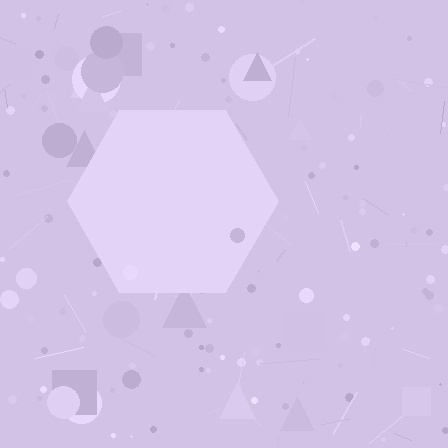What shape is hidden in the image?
A hexagon is hidden in the image.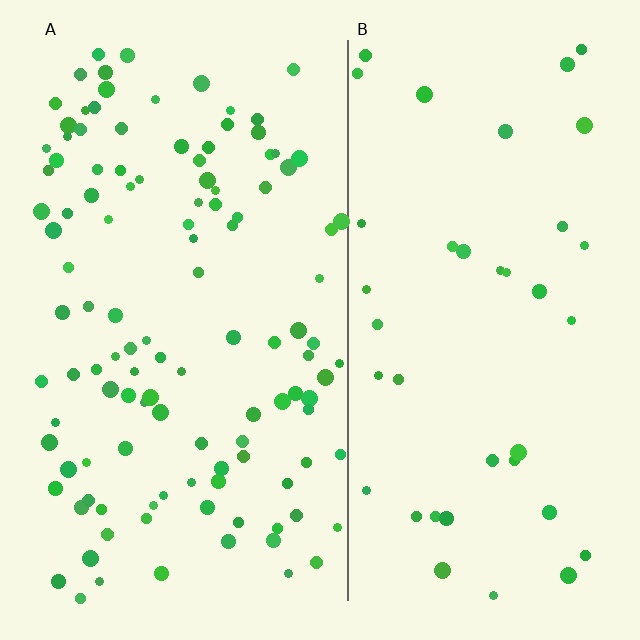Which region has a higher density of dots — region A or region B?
A (the left).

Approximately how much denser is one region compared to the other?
Approximately 3.0× — region A over region B.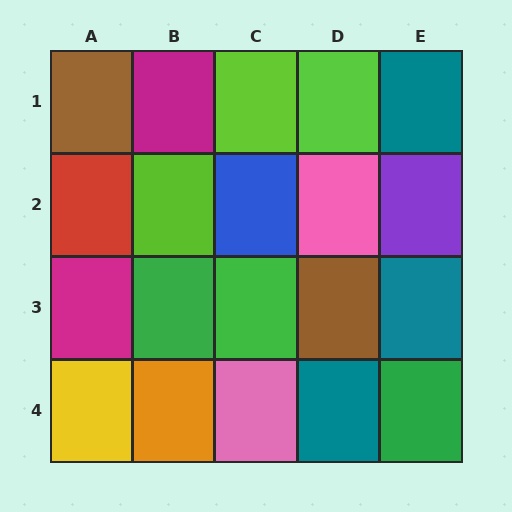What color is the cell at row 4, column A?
Yellow.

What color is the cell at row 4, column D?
Teal.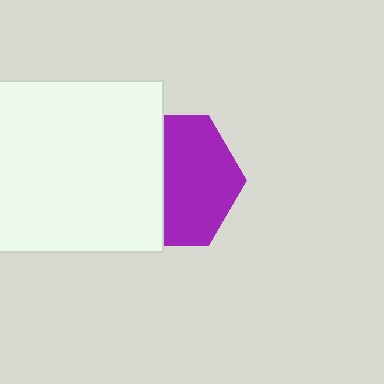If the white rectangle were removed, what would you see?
You would see the complete purple hexagon.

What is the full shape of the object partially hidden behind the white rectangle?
The partially hidden object is a purple hexagon.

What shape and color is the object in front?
The object in front is a white rectangle.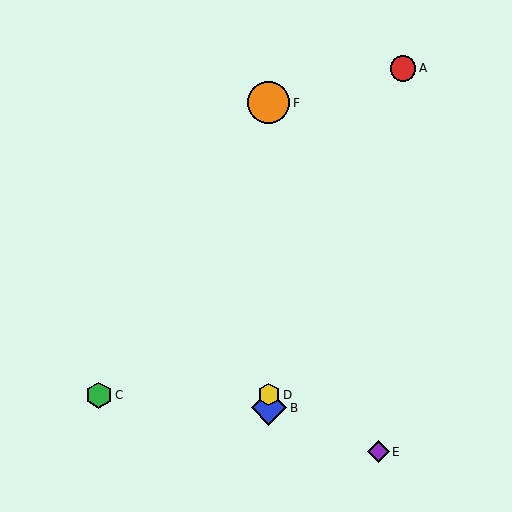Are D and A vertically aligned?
No, D is at x≈269 and A is at x≈403.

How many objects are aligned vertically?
3 objects (B, D, F) are aligned vertically.